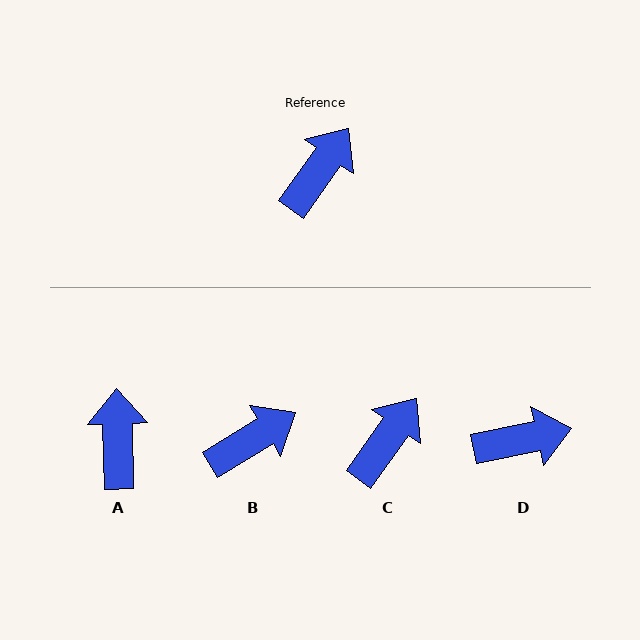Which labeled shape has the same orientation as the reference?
C.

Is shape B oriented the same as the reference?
No, it is off by about 23 degrees.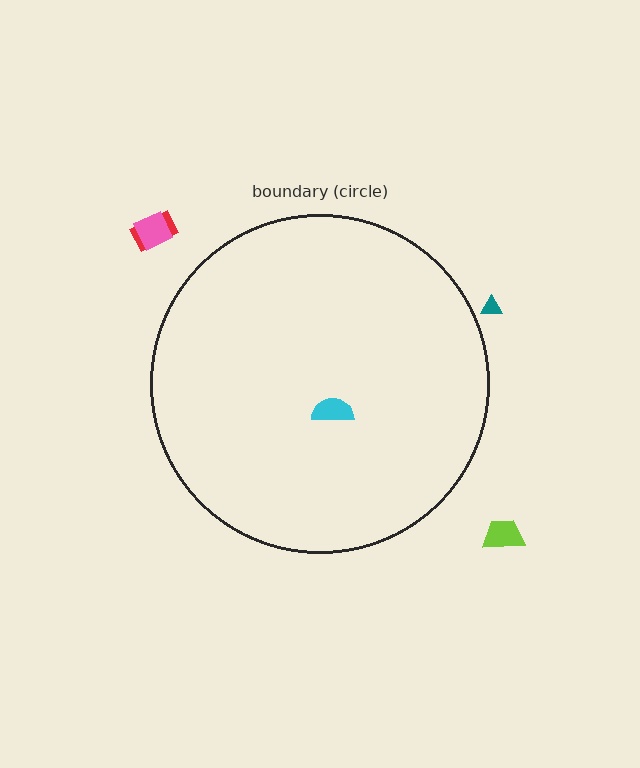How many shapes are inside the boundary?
1 inside, 4 outside.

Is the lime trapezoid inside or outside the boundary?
Outside.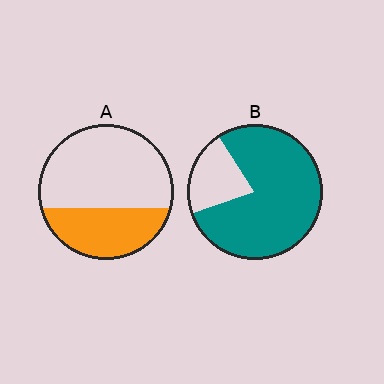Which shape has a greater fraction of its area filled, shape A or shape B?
Shape B.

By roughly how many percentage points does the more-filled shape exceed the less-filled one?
By roughly 45 percentage points (B over A).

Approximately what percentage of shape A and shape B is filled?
A is approximately 35% and B is approximately 80%.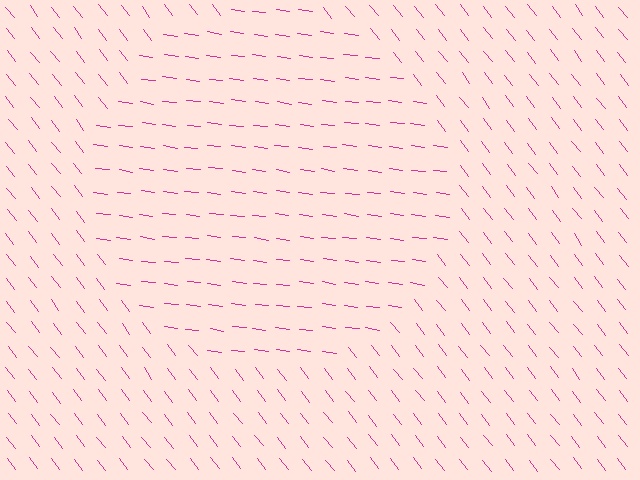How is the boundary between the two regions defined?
The boundary is defined purely by a change in line orientation (approximately 45 degrees difference). All lines are the same color and thickness.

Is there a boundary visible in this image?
Yes, there is a texture boundary formed by a change in line orientation.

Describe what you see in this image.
The image is filled with small magenta line segments. A circle region in the image has lines oriented differently from the surrounding lines, creating a visible texture boundary.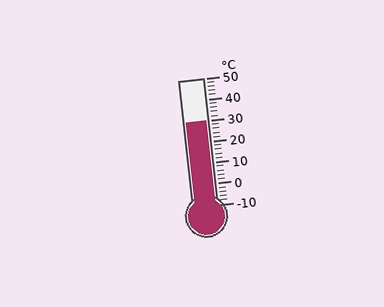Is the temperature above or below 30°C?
The temperature is at 30°C.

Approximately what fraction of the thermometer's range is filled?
The thermometer is filled to approximately 65% of its range.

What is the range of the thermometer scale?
The thermometer scale ranges from -10°C to 50°C.